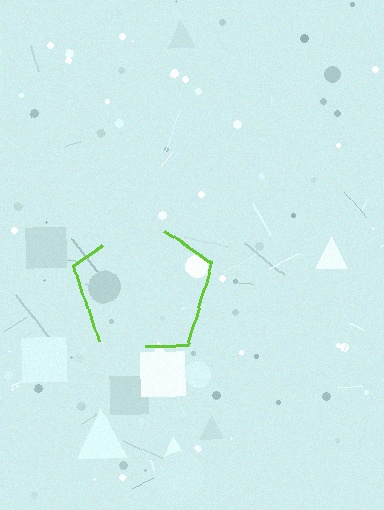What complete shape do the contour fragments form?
The contour fragments form a pentagon.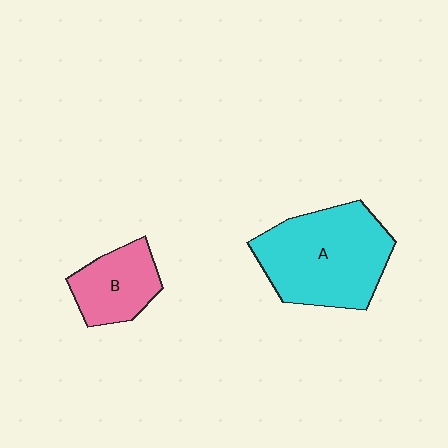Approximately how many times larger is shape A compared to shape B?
Approximately 2.0 times.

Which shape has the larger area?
Shape A (cyan).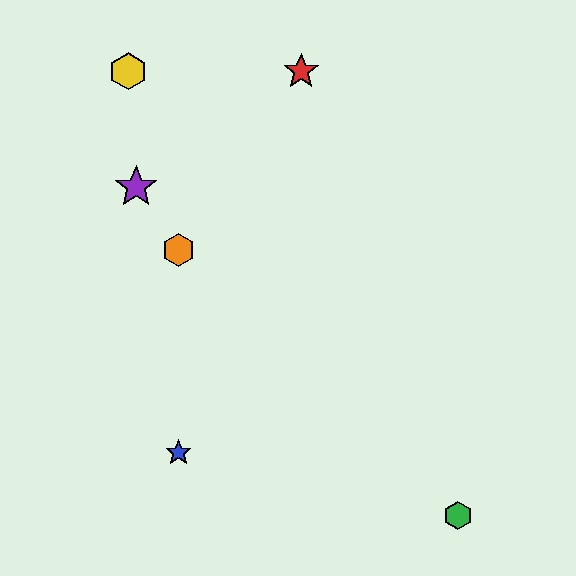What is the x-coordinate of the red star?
The red star is at x≈301.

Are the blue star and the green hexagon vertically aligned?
No, the blue star is at x≈178 and the green hexagon is at x≈458.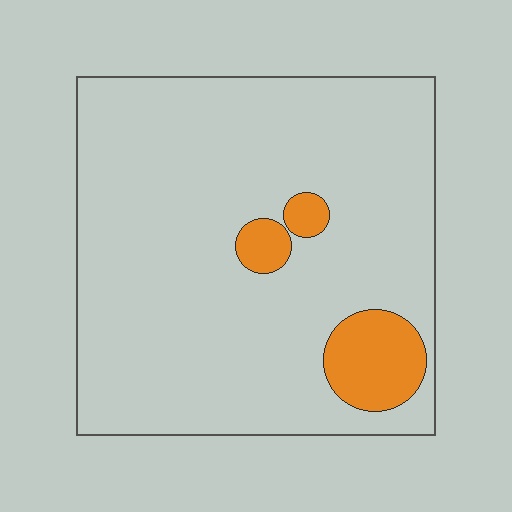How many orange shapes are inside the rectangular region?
3.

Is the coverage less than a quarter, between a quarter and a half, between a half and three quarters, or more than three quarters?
Less than a quarter.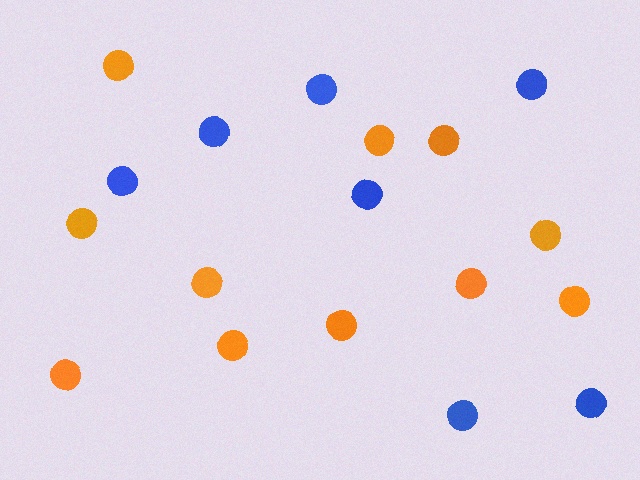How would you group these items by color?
There are 2 groups: one group of orange circles (11) and one group of blue circles (7).